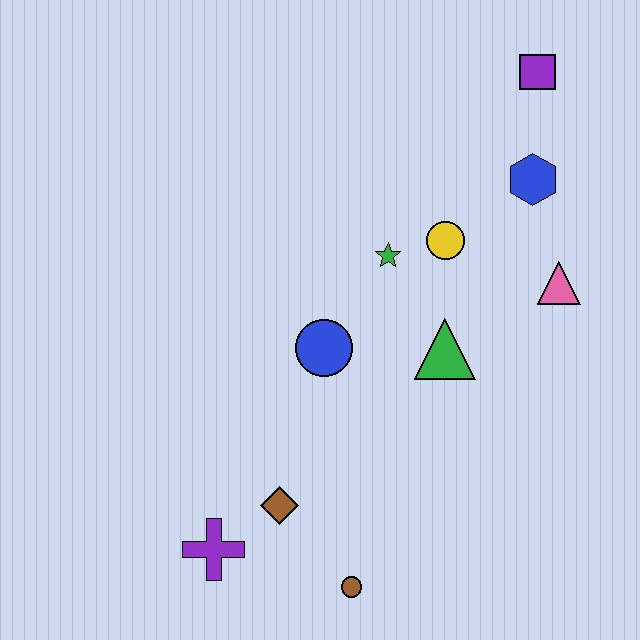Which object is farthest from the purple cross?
The purple square is farthest from the purple cross.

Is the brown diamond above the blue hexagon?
No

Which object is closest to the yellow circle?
The green star is closest to the yellow circle.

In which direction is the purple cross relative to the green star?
The purple cross is below the green star.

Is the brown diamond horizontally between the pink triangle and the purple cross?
Yes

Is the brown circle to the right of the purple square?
No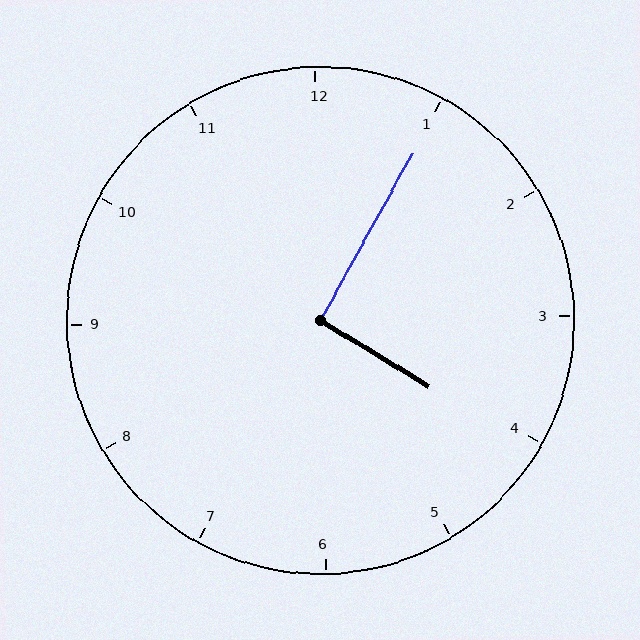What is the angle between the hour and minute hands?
Approximately 92 degrees.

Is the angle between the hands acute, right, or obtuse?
It is right.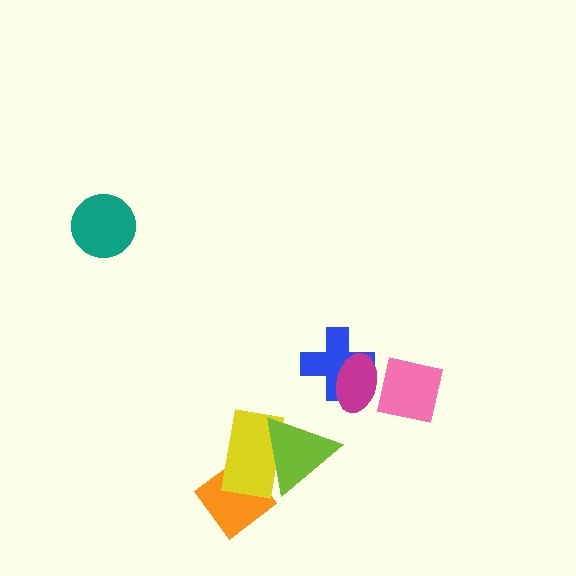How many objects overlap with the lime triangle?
1 object overlaps with the lime triangle.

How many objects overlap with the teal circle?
0 objects overlap with the teal circle.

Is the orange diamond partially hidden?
Yes, it is partially covered by another shape.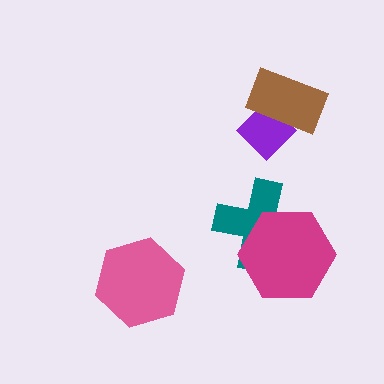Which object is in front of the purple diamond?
The brown rectangle is in front of the purple diamond.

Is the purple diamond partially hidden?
Yes, it is partially covered by another shape.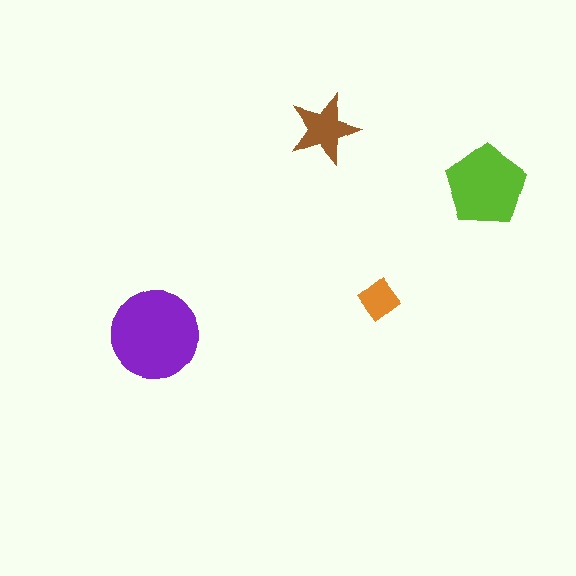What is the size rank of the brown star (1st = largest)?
3rd.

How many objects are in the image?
There are 4 objects in the image.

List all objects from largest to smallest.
The purple circle, the lime pentagon, the brown star, the orange diamond.